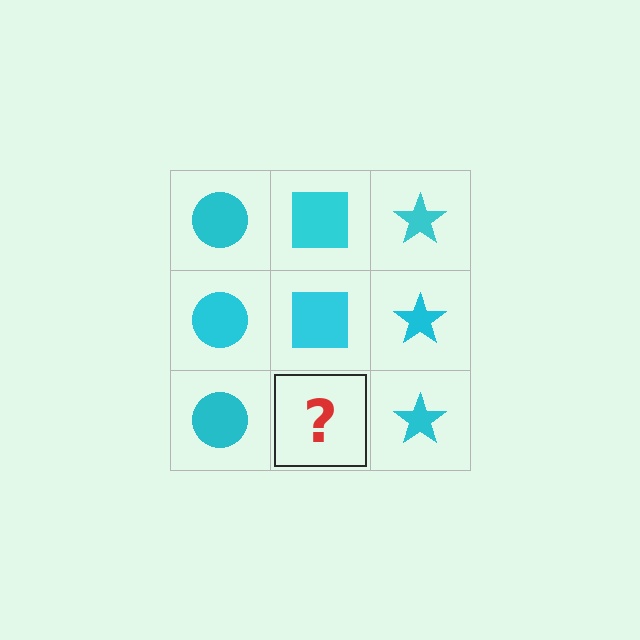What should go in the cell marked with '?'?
The missing cell should contain a cyan square.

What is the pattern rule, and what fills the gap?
The rule is that each column has a consistent shape. The gap should be filled with a cyan square.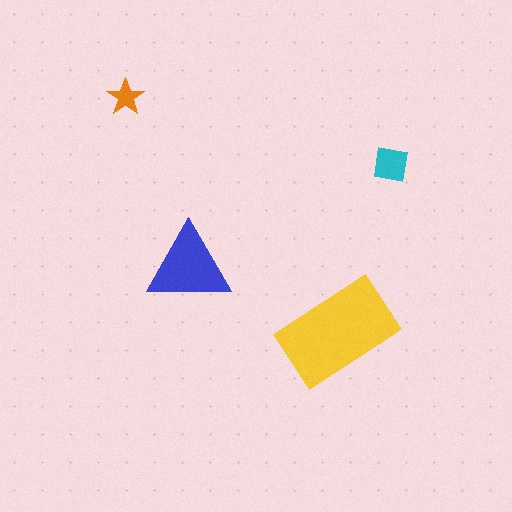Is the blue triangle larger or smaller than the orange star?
Larger.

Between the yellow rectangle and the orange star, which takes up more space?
The yellow rectangle.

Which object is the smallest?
The orange star.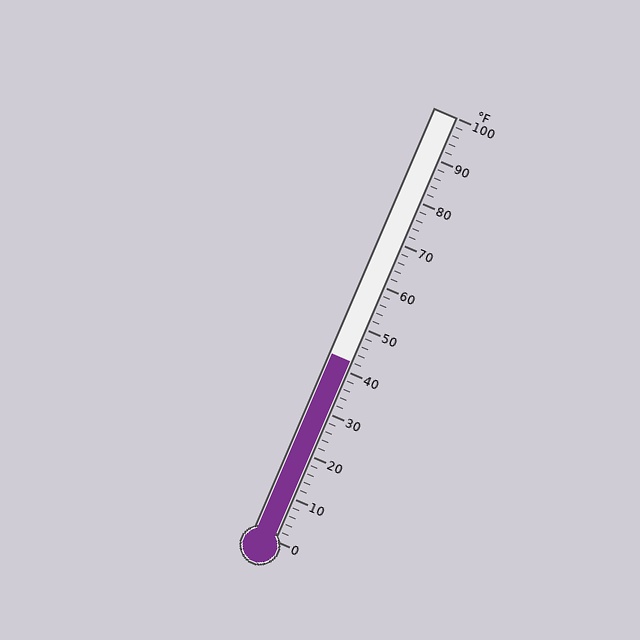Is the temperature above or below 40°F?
The temperature is above 40°F.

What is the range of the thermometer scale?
The thermometer scale ranges from 0°F to 100°F.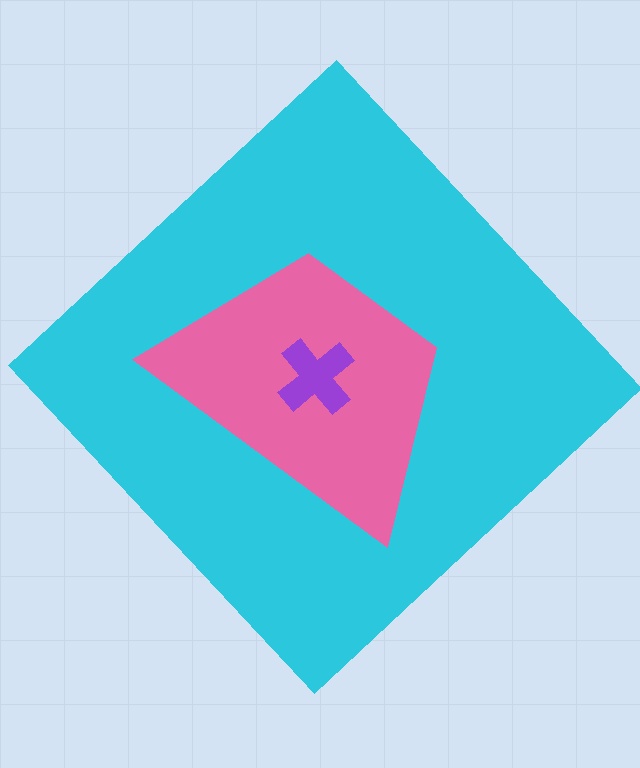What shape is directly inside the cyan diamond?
The pink trapezoid.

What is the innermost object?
The purple cross.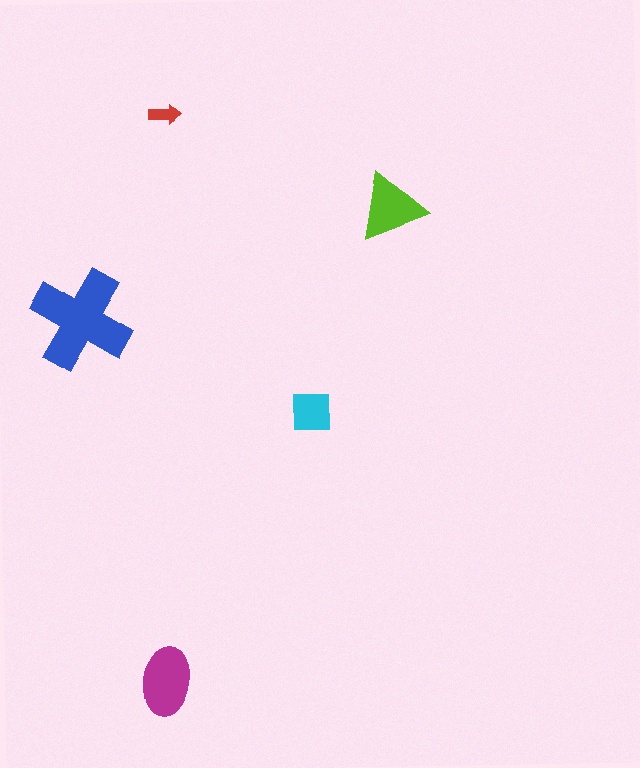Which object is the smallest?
The red arrow.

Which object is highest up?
The red arrow is topmost.